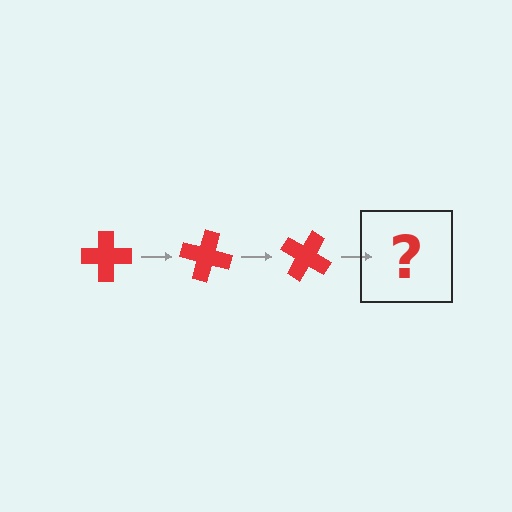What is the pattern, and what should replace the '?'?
The pattern is that the cross rotates 15 degrees each step. The '?' should be a red cross rotated 45 degrees.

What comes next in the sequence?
The next element should be a red cross rotated 45 degrees.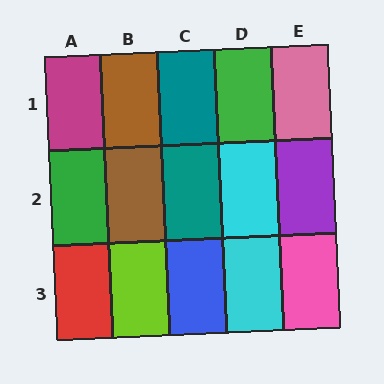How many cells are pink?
2 cells are pink.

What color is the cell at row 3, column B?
Lime.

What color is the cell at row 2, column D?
Cyan.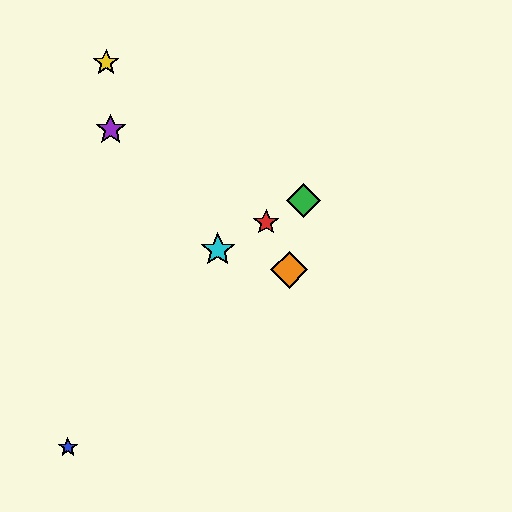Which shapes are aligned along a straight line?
The red star, the green diamond, the cyan star are aligned along a straight line.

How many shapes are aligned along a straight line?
3 shapes (the red star, the green diamond, the cyan star) are aligned along a straight line.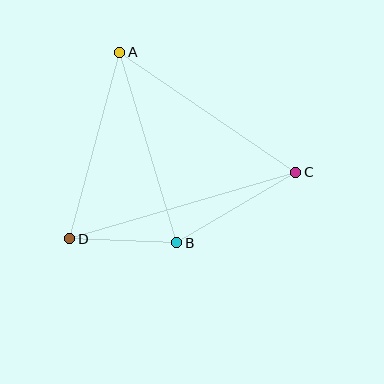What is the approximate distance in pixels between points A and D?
The distance between A and D is approximately 193 pixels.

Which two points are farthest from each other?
Points C and D are farthest from each other.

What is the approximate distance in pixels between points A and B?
The distance between A and B is approximately 199 pixels.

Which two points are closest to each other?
Points B and D are closest to each other.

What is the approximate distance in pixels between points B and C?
The distance between B and C is approximately 138 pixels.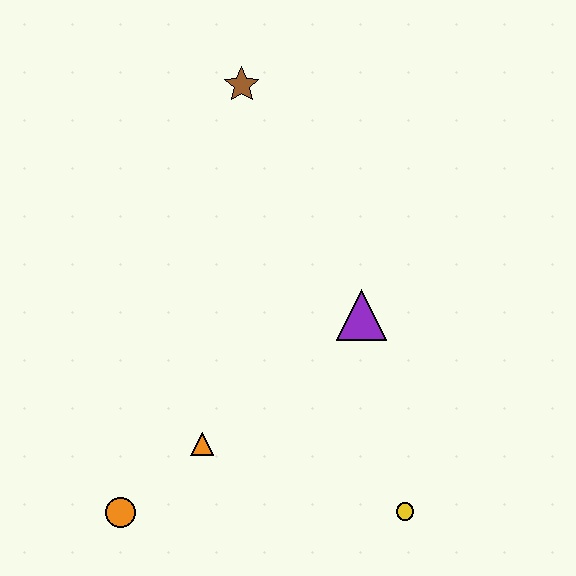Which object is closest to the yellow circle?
The purple triangle is closest to the yellow circle.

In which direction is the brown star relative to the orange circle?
The brown star is above the orange circle.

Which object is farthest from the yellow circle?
The brown star is farthest from the yellow circle.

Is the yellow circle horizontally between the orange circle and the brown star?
No